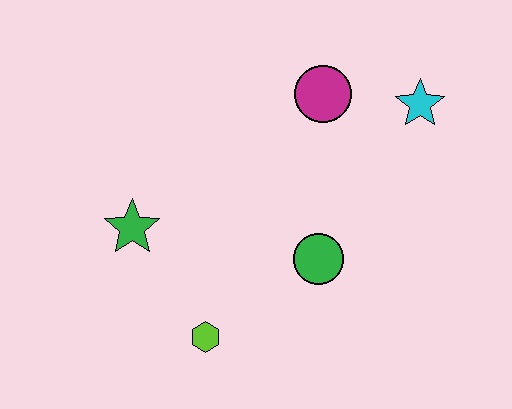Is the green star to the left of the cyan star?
Yes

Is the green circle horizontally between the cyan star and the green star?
Yes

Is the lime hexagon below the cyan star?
Yes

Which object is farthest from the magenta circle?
The lime hexagon is farthest from the magenta circle.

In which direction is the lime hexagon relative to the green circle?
The lime hexagon is to the left of the green circle.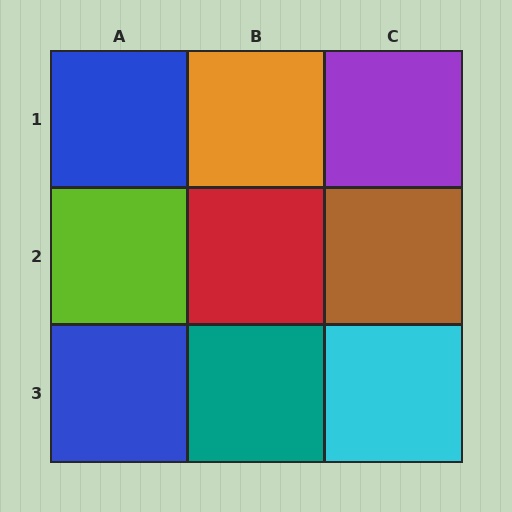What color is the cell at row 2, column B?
Red.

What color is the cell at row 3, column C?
Cyan.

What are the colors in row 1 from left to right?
Blue, orange, purple.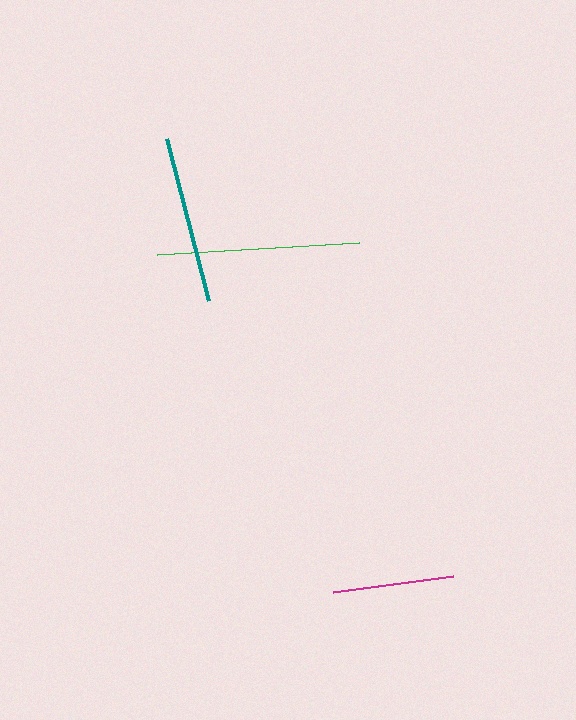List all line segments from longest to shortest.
From longest to shortest: green, teal, magenta.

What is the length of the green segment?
The green segment is approximately 202 pixels long.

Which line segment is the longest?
The green line is the longest at approximately 202 pixels.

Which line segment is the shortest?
The magenta line is the shortest at approximately 121 pixels.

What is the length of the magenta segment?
The magenta segment is approximately 121 pixels long.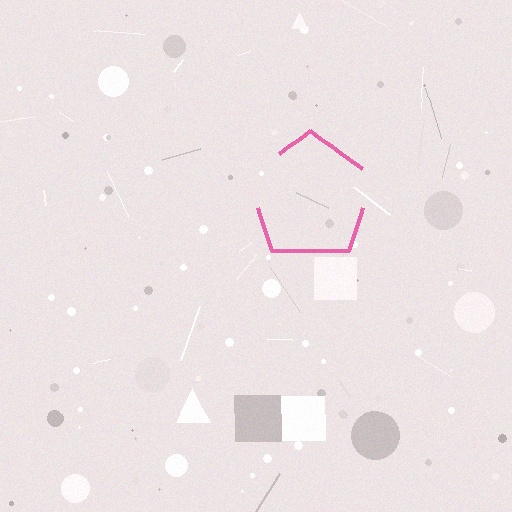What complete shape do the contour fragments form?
The contour fragments form a pentagon.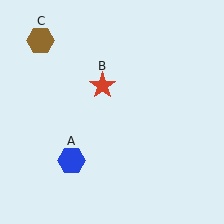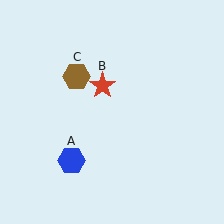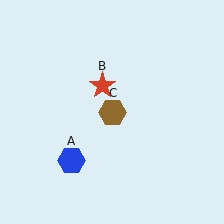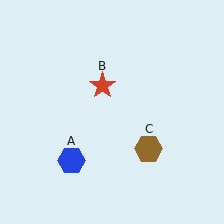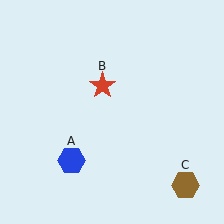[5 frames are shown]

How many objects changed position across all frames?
1 object changed position: brown hexagon (object C).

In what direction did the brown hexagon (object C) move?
The brown hexagon (object C) moved down and to the right.